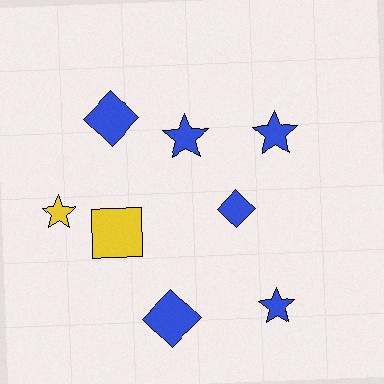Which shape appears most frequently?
Star, with 4 objects.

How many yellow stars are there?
There is 1 yellow star.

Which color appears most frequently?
Blue, with 6 objects.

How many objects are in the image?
There are 8 objects.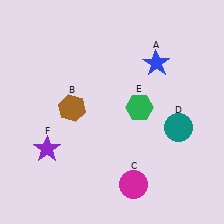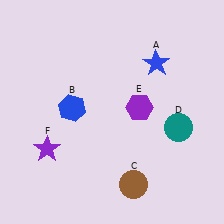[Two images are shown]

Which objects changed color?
B changed from brown to blue. C changed from magenta to brown. E changed from green to purple.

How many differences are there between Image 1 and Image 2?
There are 3 differences between the two images.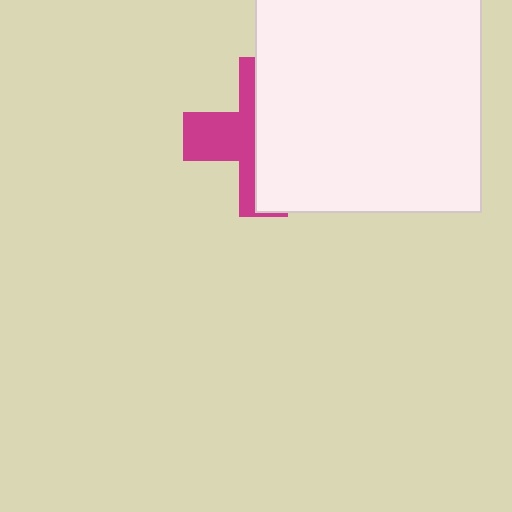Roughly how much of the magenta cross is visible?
A small part of it is visible (roughly 41%).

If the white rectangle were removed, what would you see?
You would see the complete magenta cross.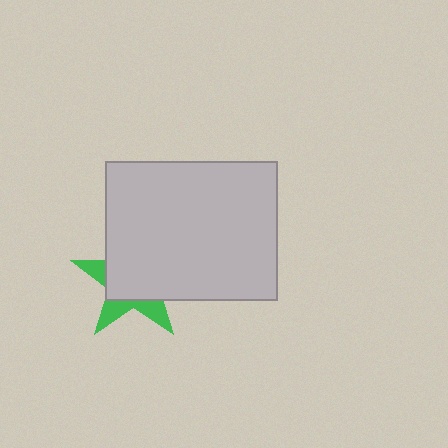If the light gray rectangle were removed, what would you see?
You would see the complete green star.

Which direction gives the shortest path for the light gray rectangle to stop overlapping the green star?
Moving toward the upper-right gives the shortest separation.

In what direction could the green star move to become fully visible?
The green star could move toward the lower-left. That would shift it out from behind the light gray rectangle entirely.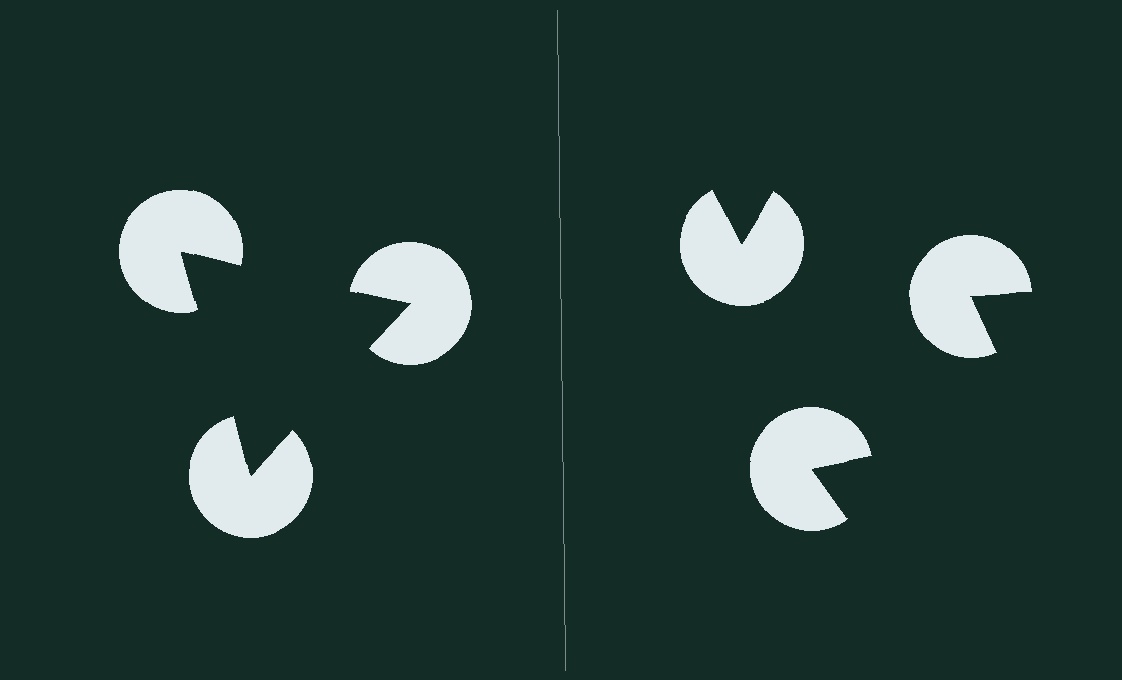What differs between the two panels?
The pac-man discs are positioned identically on both sides; only the wedge orientations differ. On the left they align to a triangle; on the right they are misaligned.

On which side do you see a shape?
An illusory triangle appears on the left side. On the right side the wedge cuts are rotated, so no coherent shape forms.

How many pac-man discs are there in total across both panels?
6 — 3 on each side.